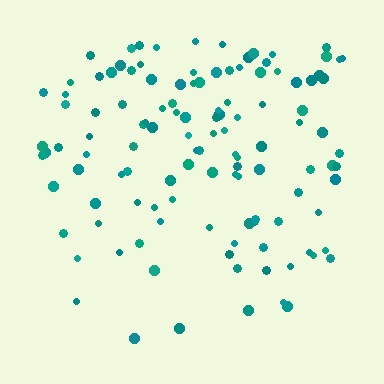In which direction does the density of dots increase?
From bottom to top, with the top side densest.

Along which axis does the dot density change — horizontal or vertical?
Vertical.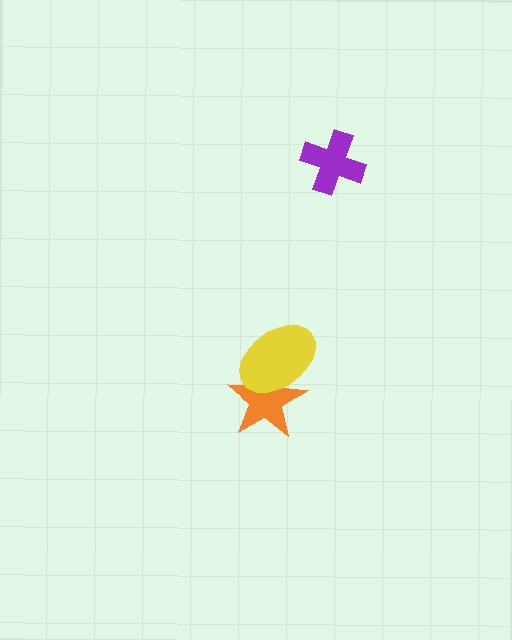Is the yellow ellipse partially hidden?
No, no other shape covers it.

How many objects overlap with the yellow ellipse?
1 object overlaps with the yellow ellipse.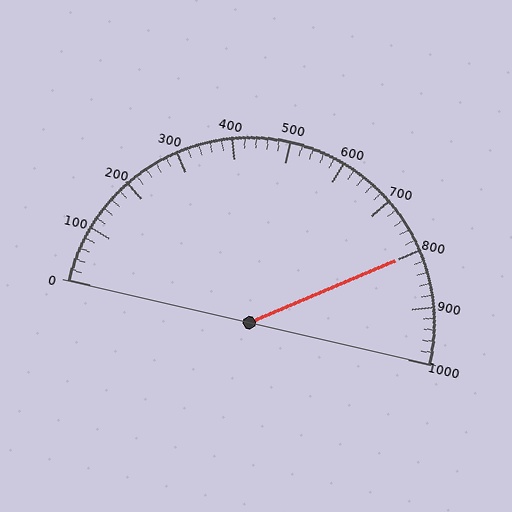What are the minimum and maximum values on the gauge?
The gauge ranges from 0 to 1000.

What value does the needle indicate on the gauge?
The needle indicates approximately 800.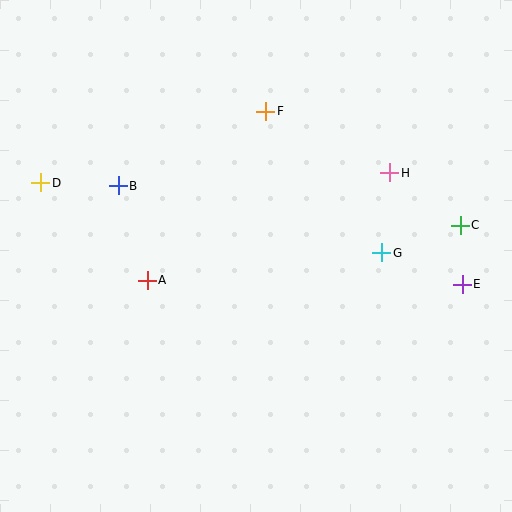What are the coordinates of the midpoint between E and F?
The midpoint between E and F is at (364, 198).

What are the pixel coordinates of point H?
Point H is at (390, 173).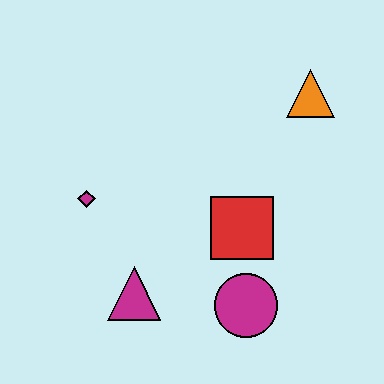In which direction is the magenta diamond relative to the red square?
The magenta diamond is to the left of the red square.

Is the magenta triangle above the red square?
No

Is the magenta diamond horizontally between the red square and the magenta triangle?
No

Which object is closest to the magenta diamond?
The magenta triangle is closest to the magenta diamond.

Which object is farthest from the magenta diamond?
The orange triangle is farthest from the magenta diamond.